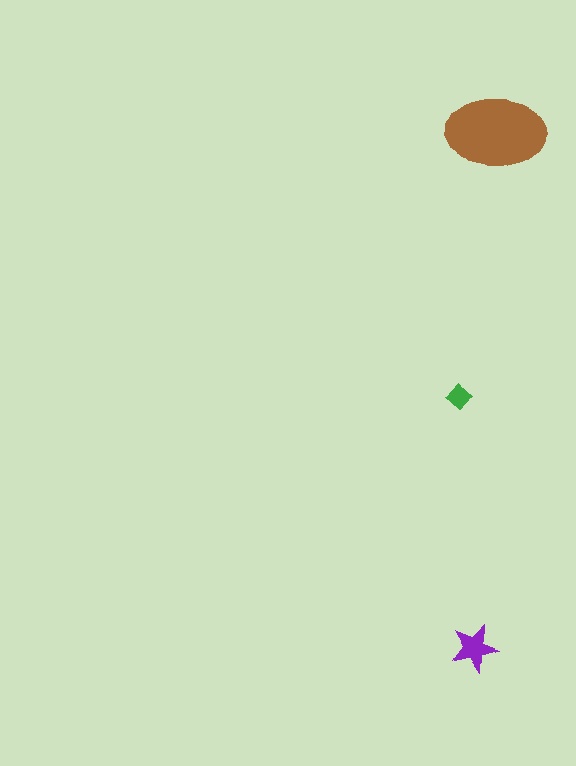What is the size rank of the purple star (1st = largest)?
2nd.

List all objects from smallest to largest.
The green diamond, the purple star, the brown ellipse.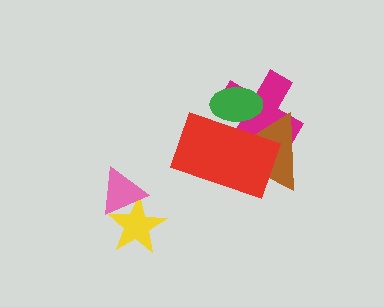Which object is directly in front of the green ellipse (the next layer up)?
The brown triangle is directly in front of the green ellipse.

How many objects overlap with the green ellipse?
3 objects overlap with the green ellipse.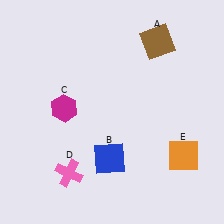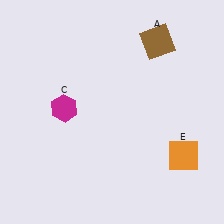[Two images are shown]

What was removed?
The pink cross (D), the blue square (B) were removed in Image 2.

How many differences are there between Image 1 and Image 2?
There are 2 differences between the two images.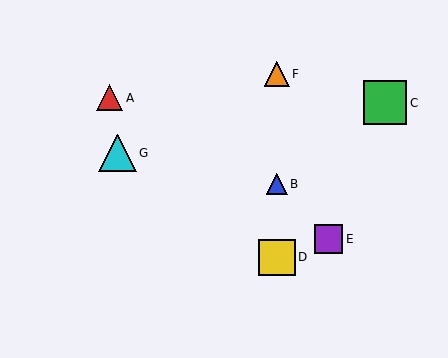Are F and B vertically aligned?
Yes, both are at x≈277.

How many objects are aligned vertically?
3 objects (B, D, F) are aligned vertically.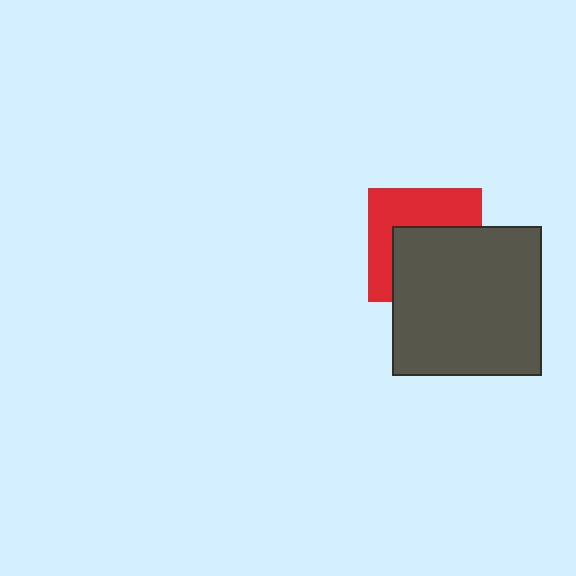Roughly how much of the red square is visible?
About half of it is visible (roughly 47%).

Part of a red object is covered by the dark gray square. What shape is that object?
It is a square.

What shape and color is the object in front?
The object in front is a dark gray square.